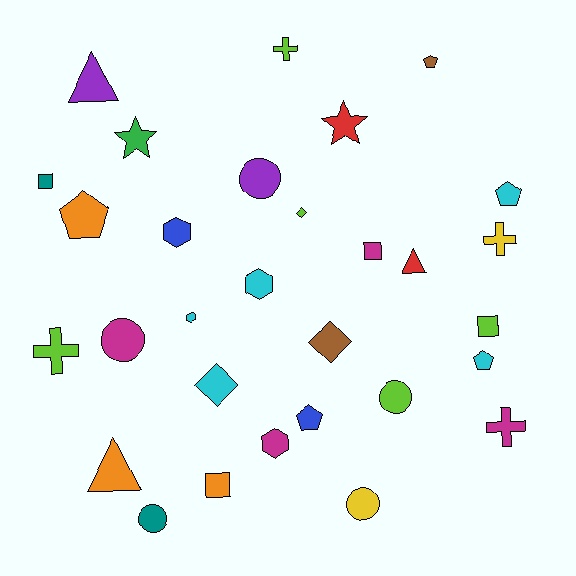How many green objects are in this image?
There is 1 green object.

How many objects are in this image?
There are 30 objects.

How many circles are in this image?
There are 5 circles.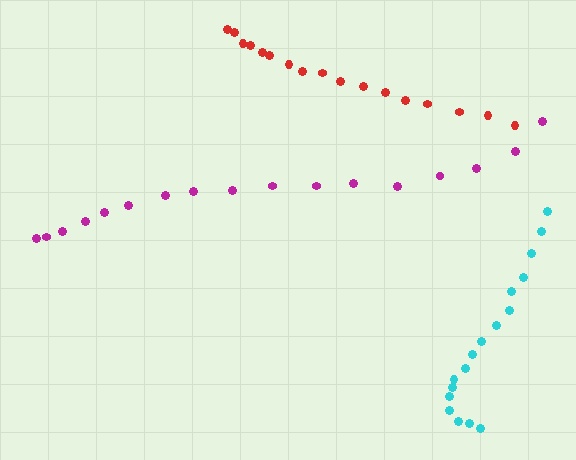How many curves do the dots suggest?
There are 3 distinct paths.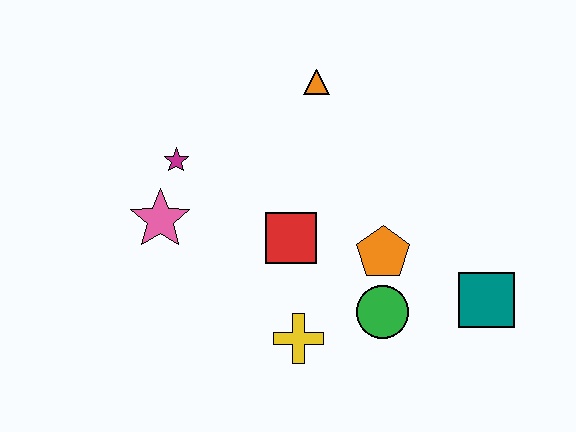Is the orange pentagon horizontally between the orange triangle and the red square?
No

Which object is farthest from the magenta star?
The teal square is farthest from the magenta star.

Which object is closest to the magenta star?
The pink star is closest to the magenta star.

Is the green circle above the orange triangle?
No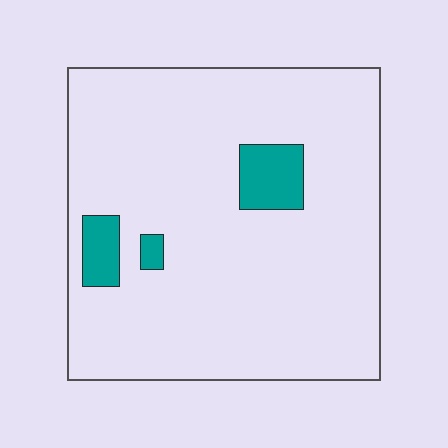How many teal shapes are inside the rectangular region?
3.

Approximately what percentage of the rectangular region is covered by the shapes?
Approximately 10%.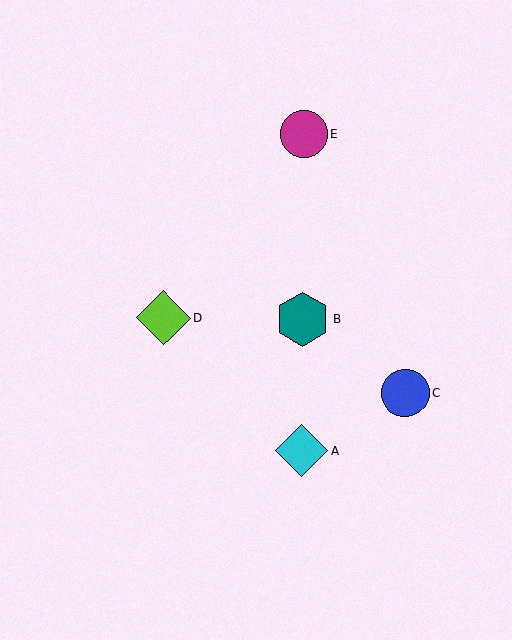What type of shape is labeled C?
Shape C is a blue circle.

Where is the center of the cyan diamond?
The center of the cyan diamond is at (302, 451).